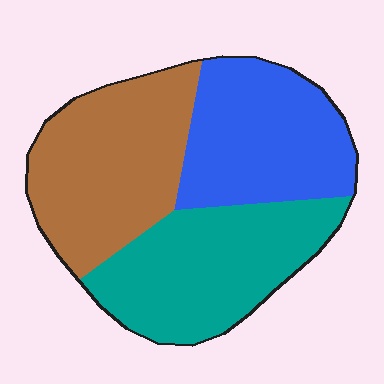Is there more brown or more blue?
Brown.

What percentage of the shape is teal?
Teal covers around 35% of the shape.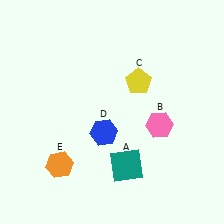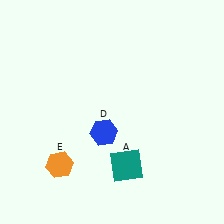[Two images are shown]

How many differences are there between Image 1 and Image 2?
There are 2 differences between the two images.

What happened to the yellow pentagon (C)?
The yellow pentagon (C) was removed in Image 2. It was in the top-right area of Image 1.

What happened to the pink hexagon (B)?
The pink hexagon (B) was removed in Image 2. It was in the bottom-right area of Image 1.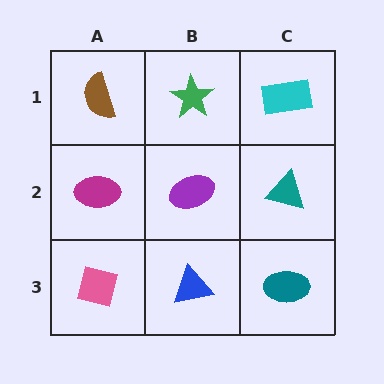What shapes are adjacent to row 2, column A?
A brown semicircle (row 1, column A), a pink square (row 3, column A), a purple ellipse (row 2, column B).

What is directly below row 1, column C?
A teal triangle.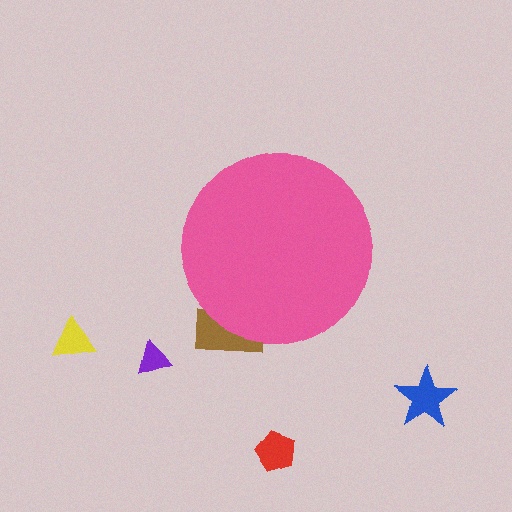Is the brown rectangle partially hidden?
Yes, the brown rectangle is partially hidden behind the pink circle.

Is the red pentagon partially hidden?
No, the red pentagon is fully visible.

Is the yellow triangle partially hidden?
No, the yellow triangle is fully visible.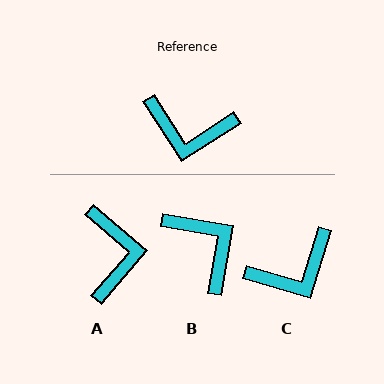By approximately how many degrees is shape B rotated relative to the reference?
Approximately 138 degrees counter-clockwise.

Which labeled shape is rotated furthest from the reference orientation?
B, about 138 degrees away.